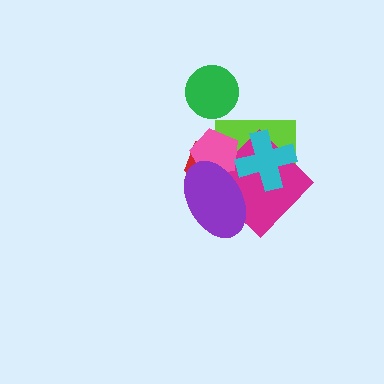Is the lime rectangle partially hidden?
Yes, it is partially covered by another shape.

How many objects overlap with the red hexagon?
5 objects overlap with the red hexagon.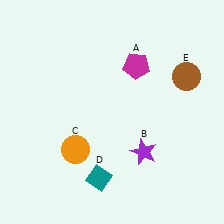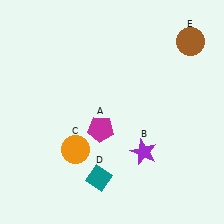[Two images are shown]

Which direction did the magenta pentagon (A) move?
The magenta pentagon (A) moved down.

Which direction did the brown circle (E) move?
The brown circle (E) moved up.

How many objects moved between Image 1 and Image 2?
2 objects moved between the two images.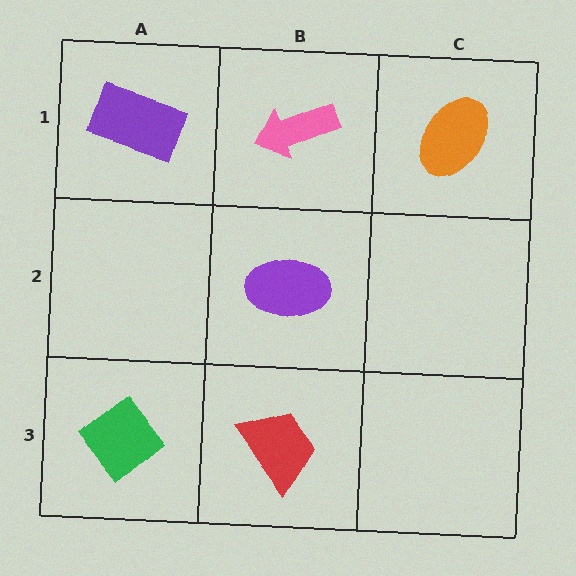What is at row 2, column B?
A purple ellipse.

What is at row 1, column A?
A purple rectangle.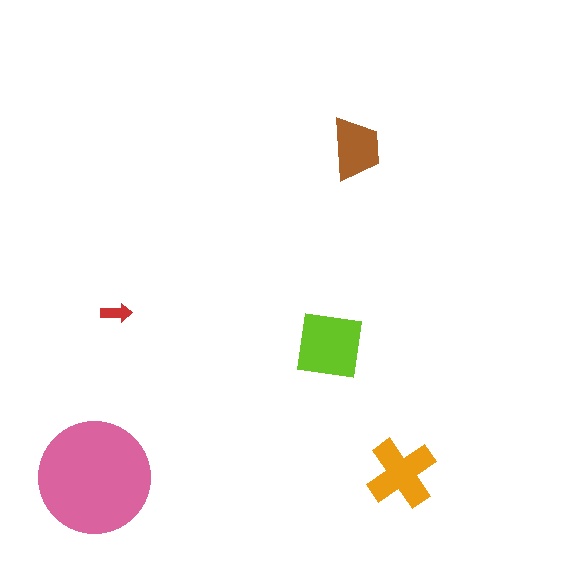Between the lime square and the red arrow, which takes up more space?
The lime square.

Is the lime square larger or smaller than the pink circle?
Smaller.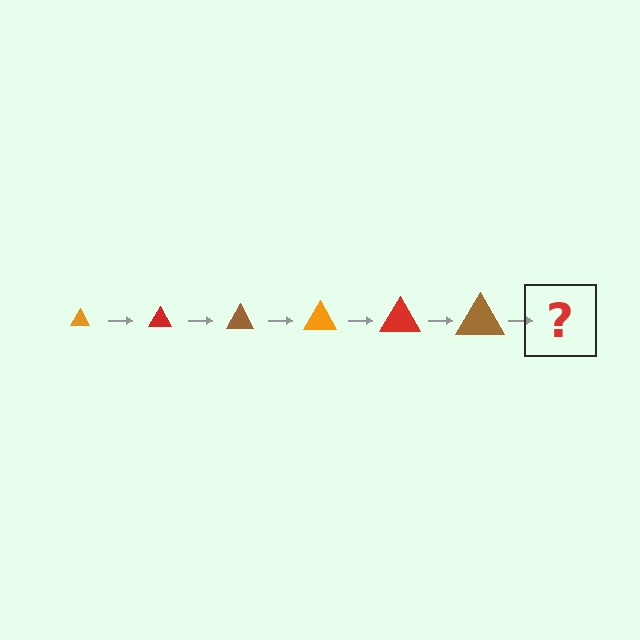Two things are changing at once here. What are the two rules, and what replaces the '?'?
The two rules are that the triangle grows larger each step and the color cycles through orange, red, and brown. The '?' should be an orange triangle, larger than the previous one.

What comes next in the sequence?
The next element should be an orange triangle, larger than the previous one.